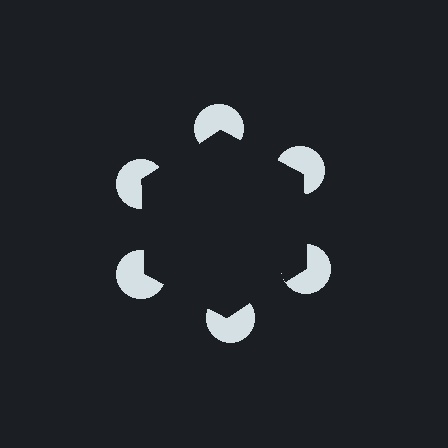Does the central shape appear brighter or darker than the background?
It typically appears slightly darker than the background, even though no actual brightness change is drawn.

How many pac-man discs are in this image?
There are 6 — one at each vertex of the illusory hexagon.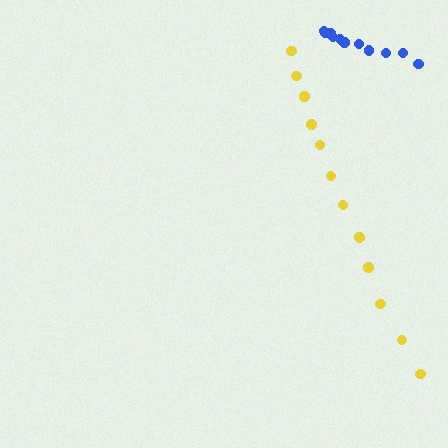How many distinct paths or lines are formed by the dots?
There are 2 distinct paths.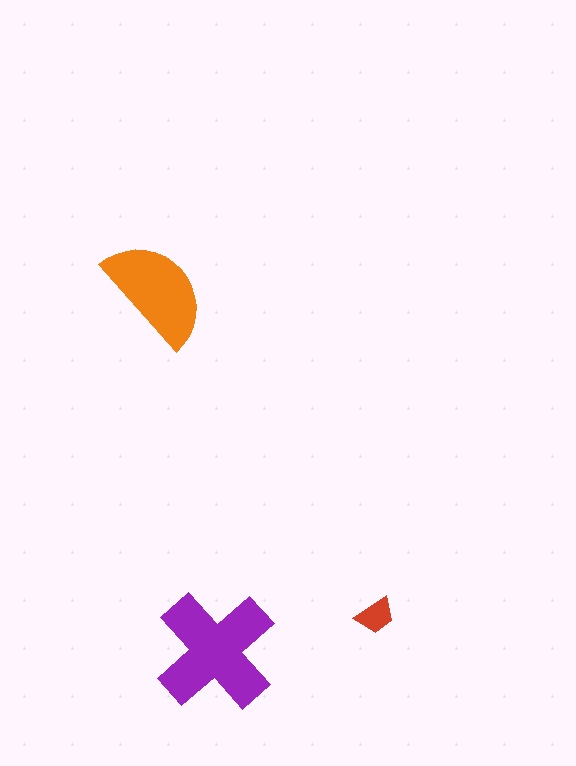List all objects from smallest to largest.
The red trapezoid, the orange semicircle, the purple cross.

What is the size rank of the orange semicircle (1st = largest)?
2nd.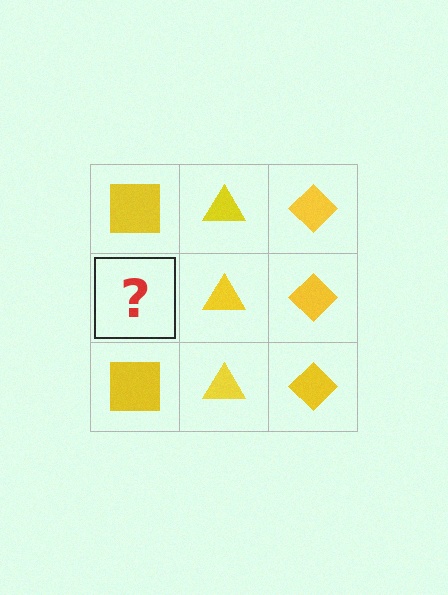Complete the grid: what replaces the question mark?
The question mark should be replaced with a yellow square.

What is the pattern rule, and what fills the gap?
The rule is that each column has a consistent shape. The gap should be filled with a yellow square.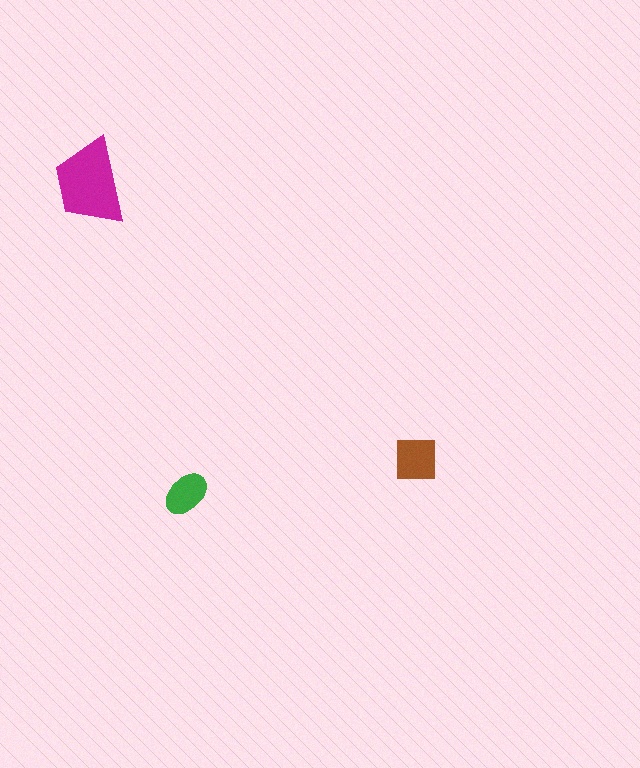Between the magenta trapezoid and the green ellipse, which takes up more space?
The magenta trapezoid.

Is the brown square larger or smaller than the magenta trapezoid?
Smaller.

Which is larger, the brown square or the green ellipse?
The brown square.